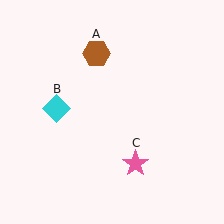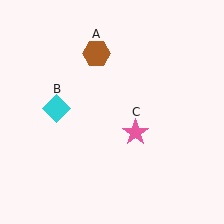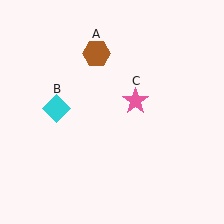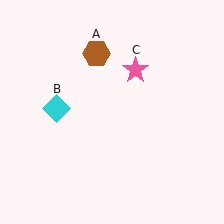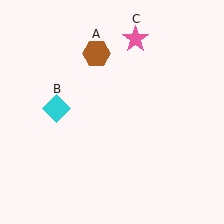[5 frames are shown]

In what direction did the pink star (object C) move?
The pink star (object C) moved up.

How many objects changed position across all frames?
1 object changed position: pink star (object C).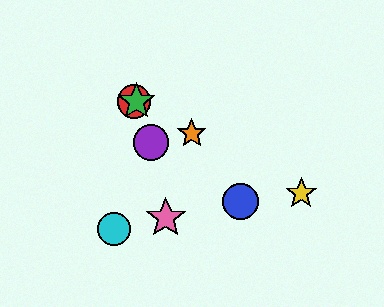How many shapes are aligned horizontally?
2 shapes (the red circle, the green star) are aligned horizontally.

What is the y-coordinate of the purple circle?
The purple circle is at y≈143.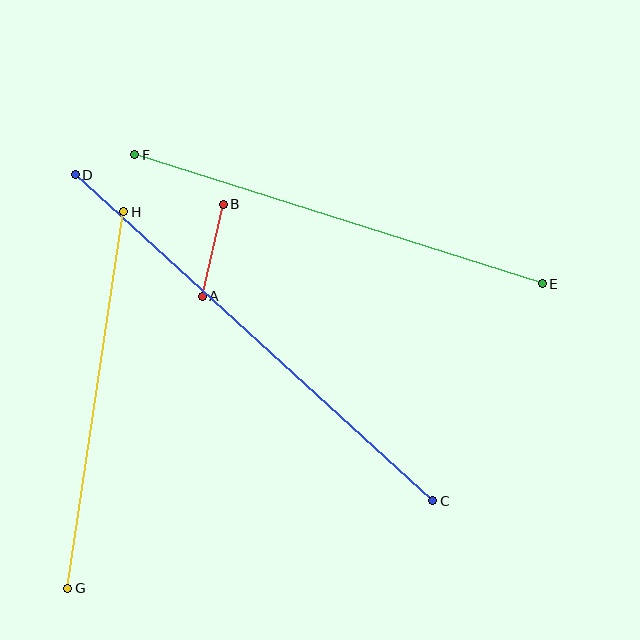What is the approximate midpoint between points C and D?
The midpoint is at approximately (254, 338) pixels.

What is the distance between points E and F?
The distance is approximately 427 pixels.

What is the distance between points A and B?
The distance is approximately 94 pixels.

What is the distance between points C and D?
The distance is approximately 484 pixels.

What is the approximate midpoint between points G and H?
The midpoint is at approximately (96, 400) pixels.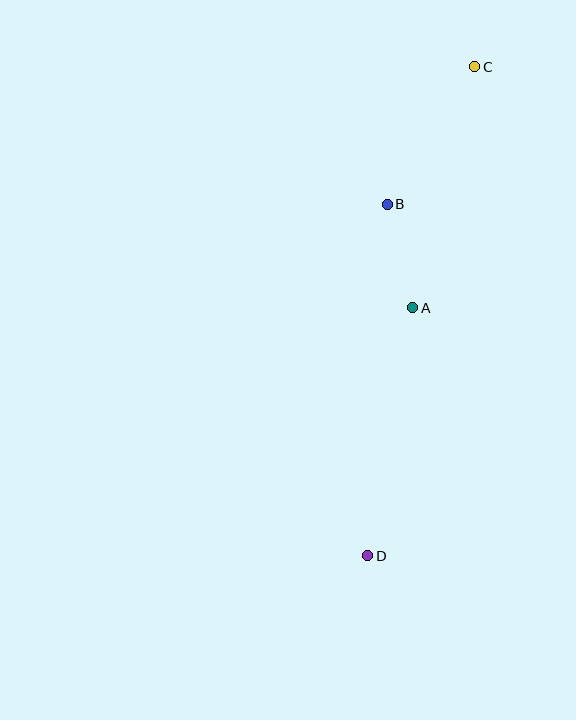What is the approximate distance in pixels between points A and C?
The distance between A and C is approximately 249 pixels.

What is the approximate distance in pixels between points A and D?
The distance between A and D is approximately 252 pixels.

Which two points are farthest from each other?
Points C and D are farthest from each other.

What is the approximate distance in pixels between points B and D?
The distance between B and D is approximately 352 pixels.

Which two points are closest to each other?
Points A and B are closest to each other.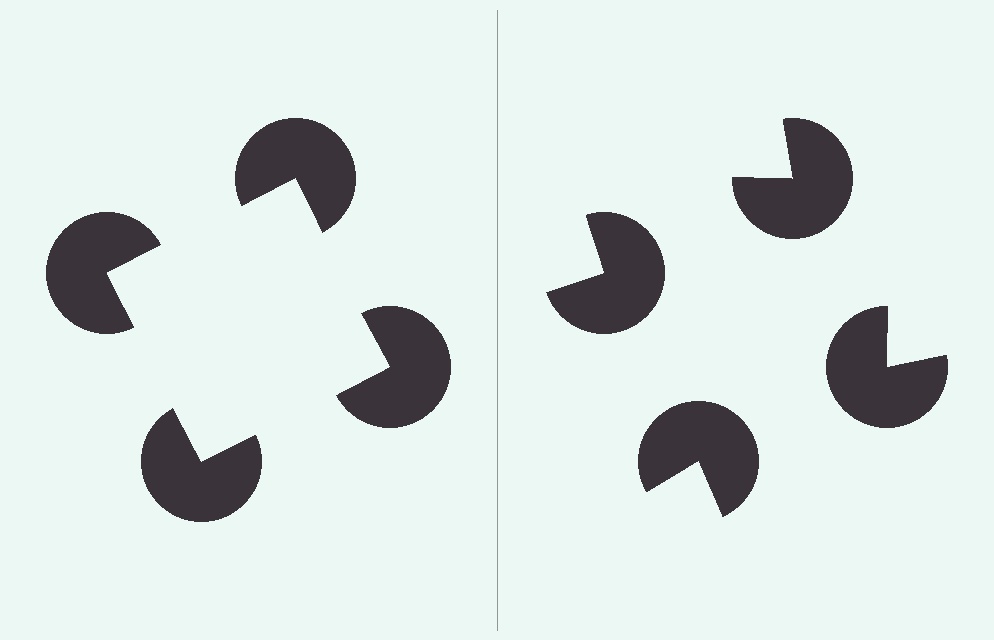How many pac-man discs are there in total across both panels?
8 — 4 on each side.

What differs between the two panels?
The pac-man discs are positioned identically on both sides; only the wedge orientations differ. On the left they align to a square; on the right they are misaligned.